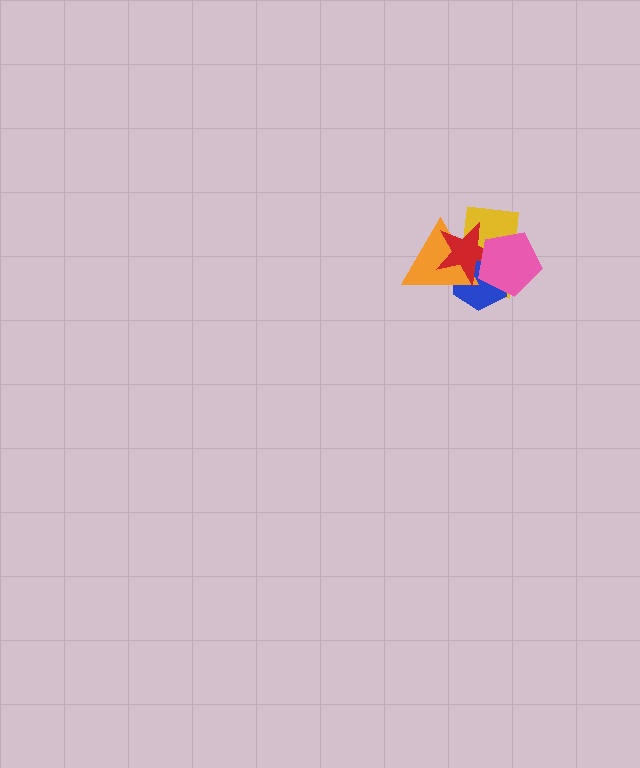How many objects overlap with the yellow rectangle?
4 objects overlap with the yellow rectangle.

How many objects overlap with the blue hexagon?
4 objects overlap with the blue hexagon.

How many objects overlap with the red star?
4 objects overlap with the red star.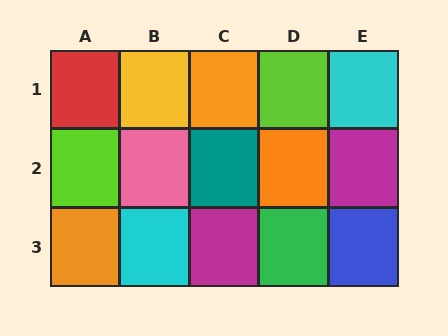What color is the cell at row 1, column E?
Cyan.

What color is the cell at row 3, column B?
Cyan.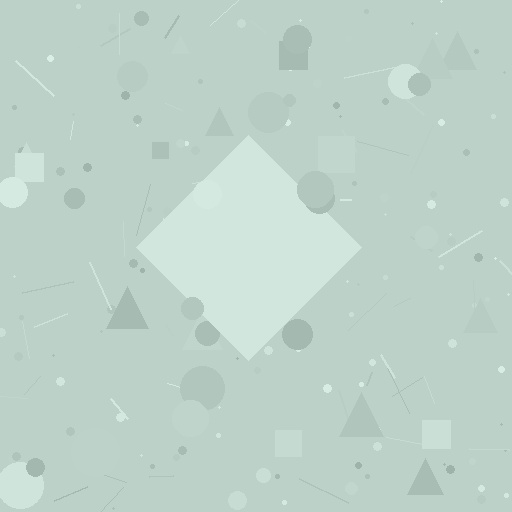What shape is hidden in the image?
A diamond is hidden in the image.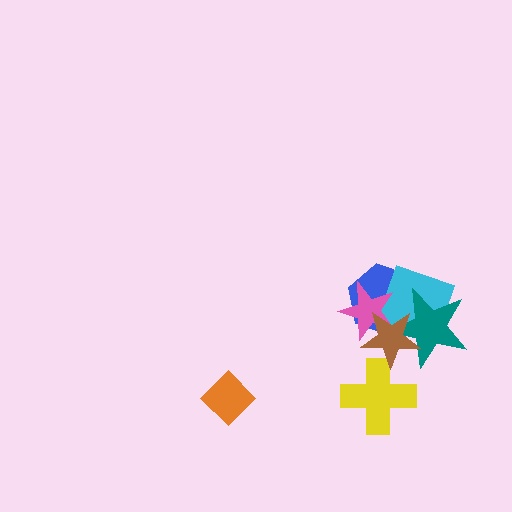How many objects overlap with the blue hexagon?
4 objects overlap with the blue hexagon.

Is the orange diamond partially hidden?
No, no other shape covers it.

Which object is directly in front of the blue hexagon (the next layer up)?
The cyan square is directly in front of the blue hexagon.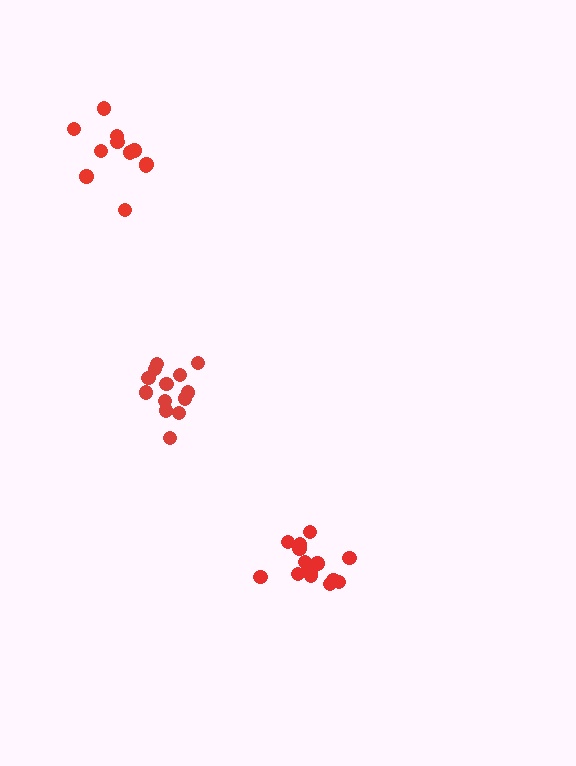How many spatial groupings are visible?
There are 3 spatial groupings.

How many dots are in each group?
Group 1: 12 dots, Group 2: 15 dots, Group 3: 13 dots (40 total).